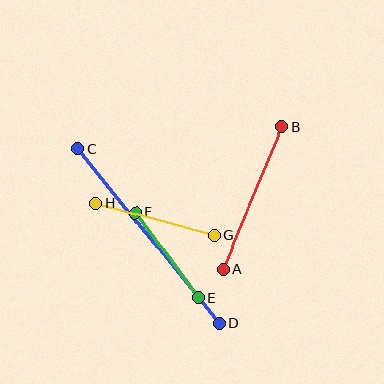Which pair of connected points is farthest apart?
Points C and D are farthest apart.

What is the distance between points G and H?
The distance is approximately 123 pixels.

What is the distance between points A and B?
The distance is approximately 154 pixels.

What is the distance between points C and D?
The distance is approximately 225 pixels.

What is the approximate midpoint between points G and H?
The midpoint is at approximately (155, 219) pixels.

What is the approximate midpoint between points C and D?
The midpoint is at approximately (148, 236) pixels.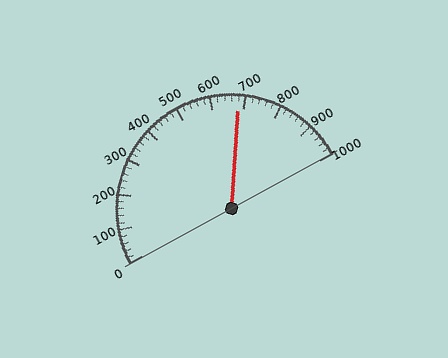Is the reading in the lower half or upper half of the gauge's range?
The reading is in the upper half of the range (0 to 1000).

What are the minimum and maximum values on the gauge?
The gauge ranges from 0 to 1000.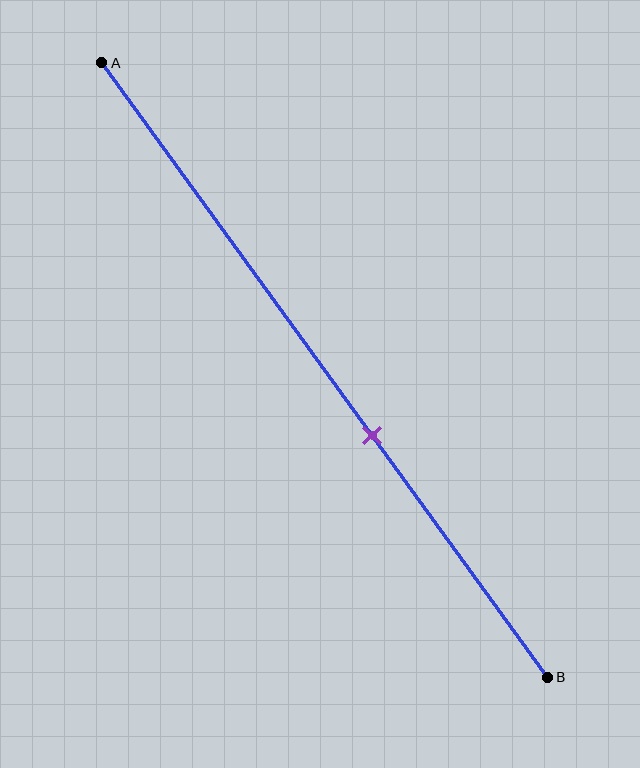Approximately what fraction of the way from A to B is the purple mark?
The purple mark is approximately 60% of the way from A to B.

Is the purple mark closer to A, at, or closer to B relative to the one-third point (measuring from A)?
The purple mark is closer to point B than the one-third point of segment AB.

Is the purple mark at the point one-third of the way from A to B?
No, the mark is at about 60% from A, not at the 33% one-third point.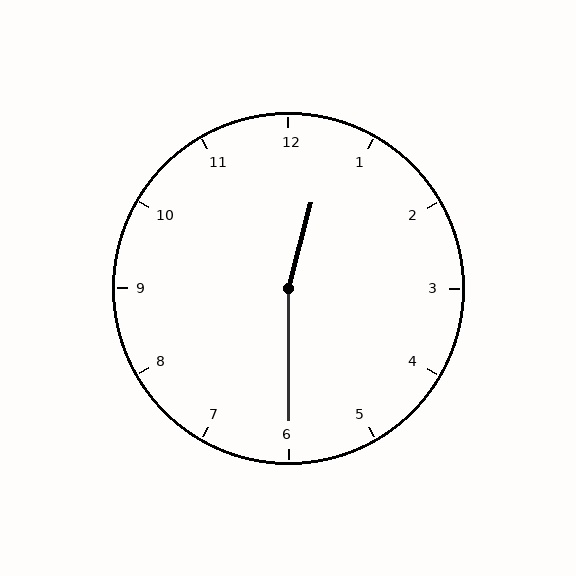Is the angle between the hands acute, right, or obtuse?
It is obtuse.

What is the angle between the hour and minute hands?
Approximately 165 degrees.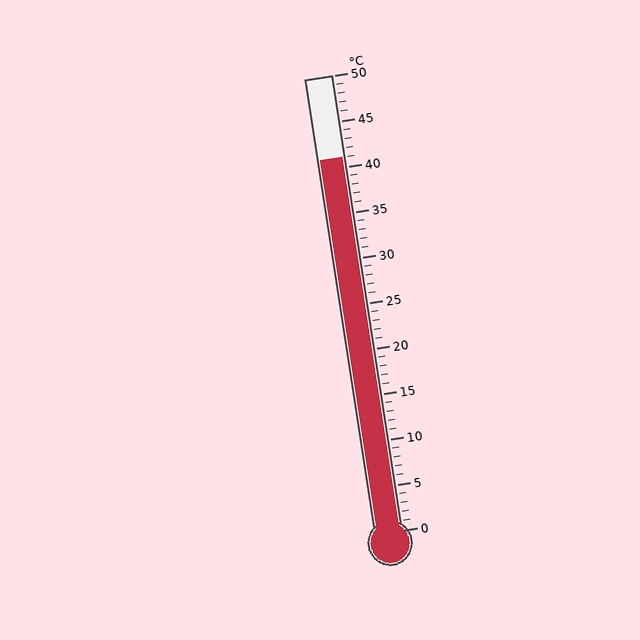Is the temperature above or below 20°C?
The temperature is above 20°C.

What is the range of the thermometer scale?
The thermometer scale ranges from 0°C to 50°C.